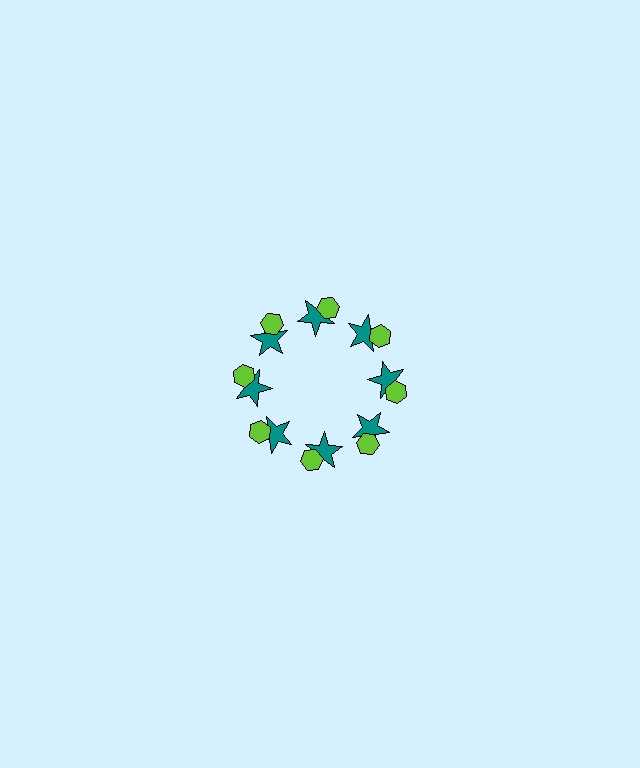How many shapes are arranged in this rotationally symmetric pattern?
There are 16 shapes, arranged in 8 groups of 2.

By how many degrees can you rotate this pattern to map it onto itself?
The pattern maps onto itself every 45 degrees of rotation.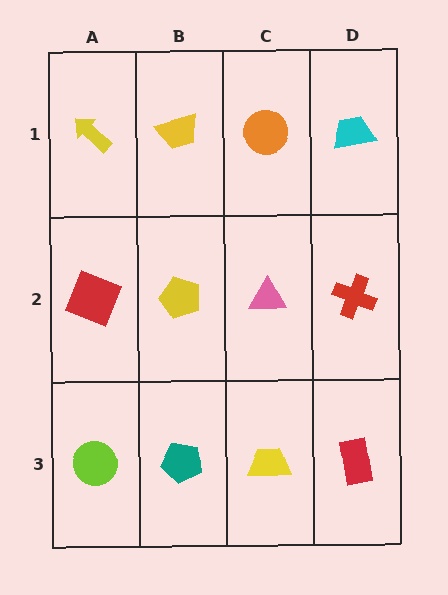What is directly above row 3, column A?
A red square.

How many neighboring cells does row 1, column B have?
3.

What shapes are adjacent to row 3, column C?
A pink triangle (row 2, column C), a teal pentagon (row 3, column B), a red rectangle (row 3, column D).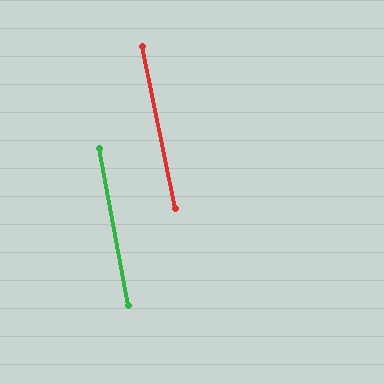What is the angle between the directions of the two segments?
Approximately 1 degree.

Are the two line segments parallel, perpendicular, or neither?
Parallel — their directions differ by only 0.9°.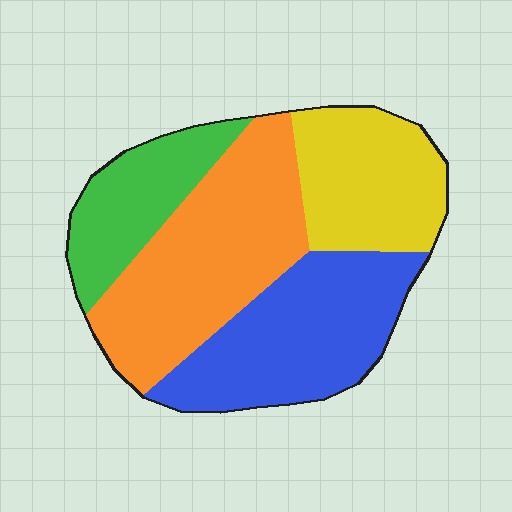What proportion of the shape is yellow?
Yellow takes up between a sixth and a third of the shape.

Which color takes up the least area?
Green, at roughly 15%.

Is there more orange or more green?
Orange.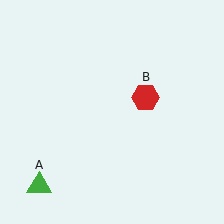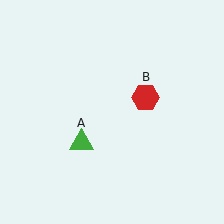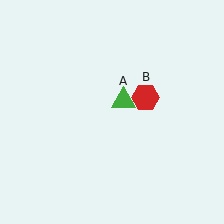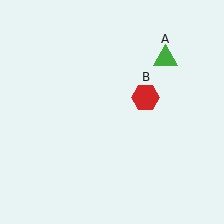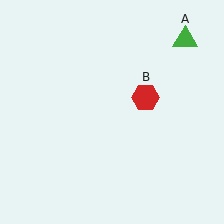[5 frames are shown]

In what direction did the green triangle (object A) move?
The green triangle (object A) moved up and to the right.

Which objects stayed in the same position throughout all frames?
Red hexagon (object B) remained stationary.